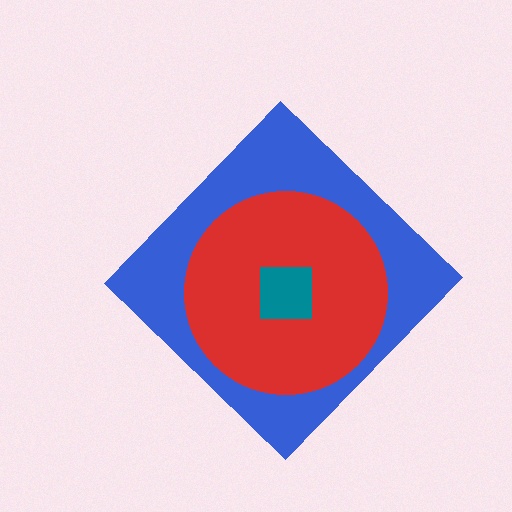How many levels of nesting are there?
3.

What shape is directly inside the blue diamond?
The red circle.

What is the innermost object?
The teal square.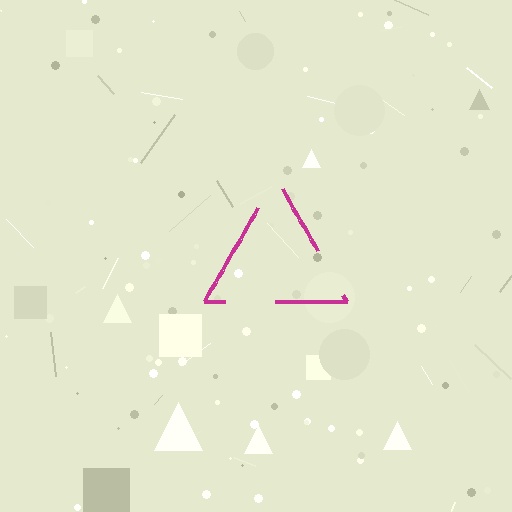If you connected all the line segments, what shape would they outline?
They would outline a triangle.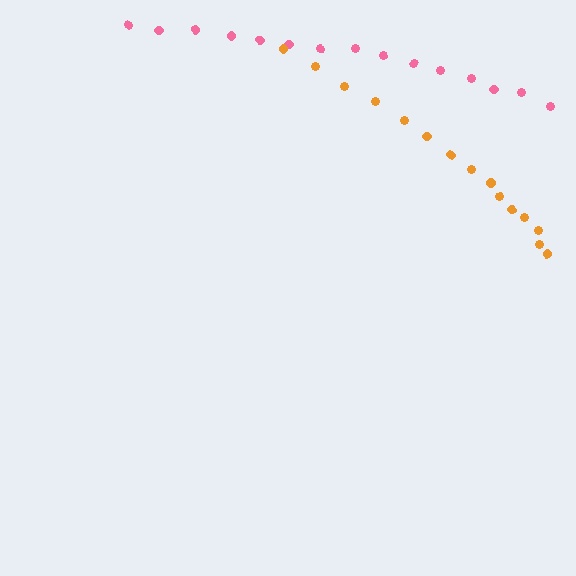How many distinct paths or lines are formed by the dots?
There are 2 distinct paths.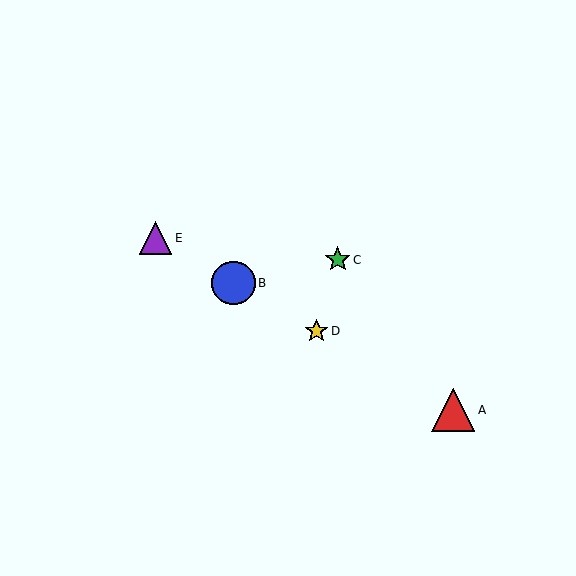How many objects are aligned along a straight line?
4 objects (A, B, D, E) are aligned along a straight line.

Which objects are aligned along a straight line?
Objects A, B, D, E are aligned along a straight line.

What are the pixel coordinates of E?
Object E is at (156, 238).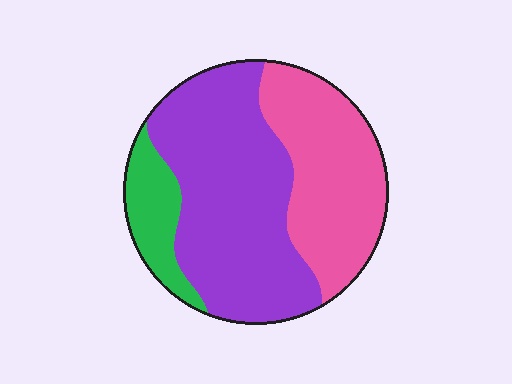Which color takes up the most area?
Purple, at roughly 55%.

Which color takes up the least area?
Green, at roughly 15%.